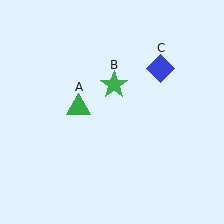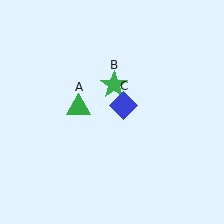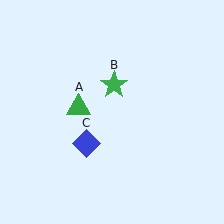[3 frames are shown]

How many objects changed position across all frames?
1 object changed position: blue diamond (object C).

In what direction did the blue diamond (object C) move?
The blue diamond (object C) moved down and to the left.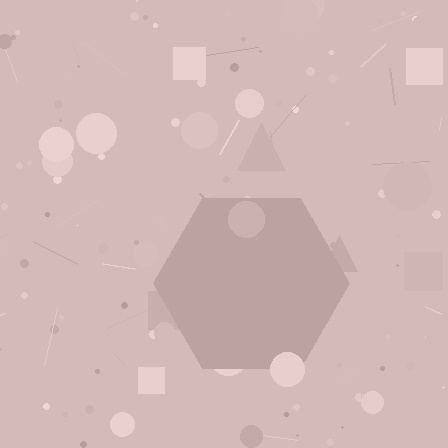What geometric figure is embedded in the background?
A hexagon is embedded in the background.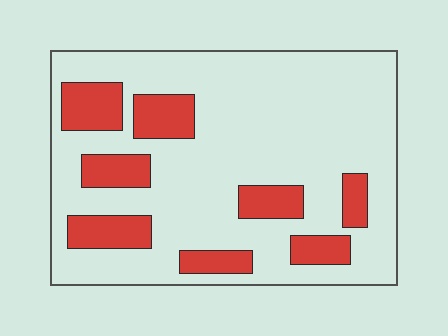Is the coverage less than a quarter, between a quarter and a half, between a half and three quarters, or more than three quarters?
Less than a quarter.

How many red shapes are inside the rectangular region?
8.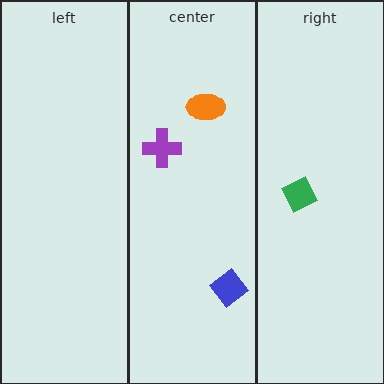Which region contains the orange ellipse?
The center region.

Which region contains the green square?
The right region.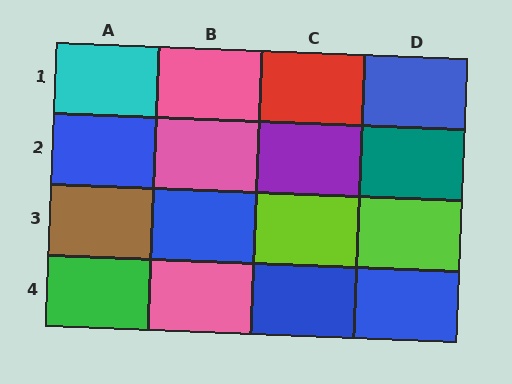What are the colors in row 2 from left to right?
Blue, pink, purple, teal.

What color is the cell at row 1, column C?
Red.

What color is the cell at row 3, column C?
Lime.